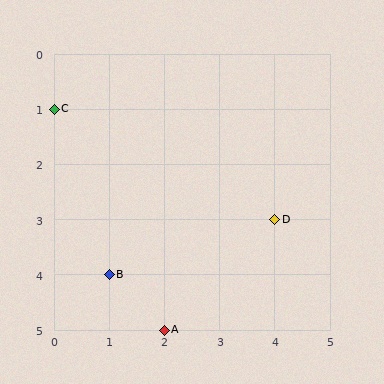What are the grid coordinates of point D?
Point D is at grid coordinates (4, 3).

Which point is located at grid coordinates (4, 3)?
Point D is at (4, 3).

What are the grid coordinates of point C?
Point C is at grid coordinates (0, 1).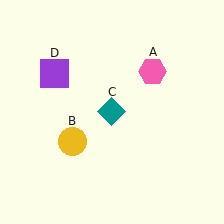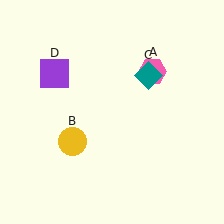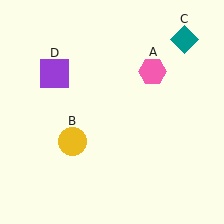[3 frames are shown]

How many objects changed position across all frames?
1 object changed position: teal diamond (object C).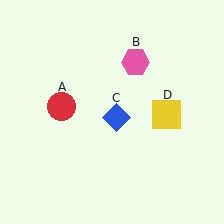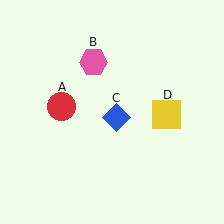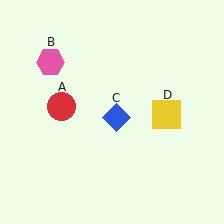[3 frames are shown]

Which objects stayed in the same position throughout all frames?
Red circle (object A) and blue diamond (object C) and yellow square (object D) remained stationary.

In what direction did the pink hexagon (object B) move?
The pink hexagon (object B) moved left.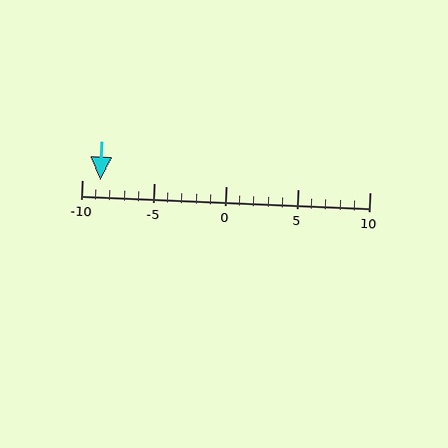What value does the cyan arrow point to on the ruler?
The cyan arrow points to approximately -9.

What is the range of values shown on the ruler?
The ruler shows values from -10 to 10.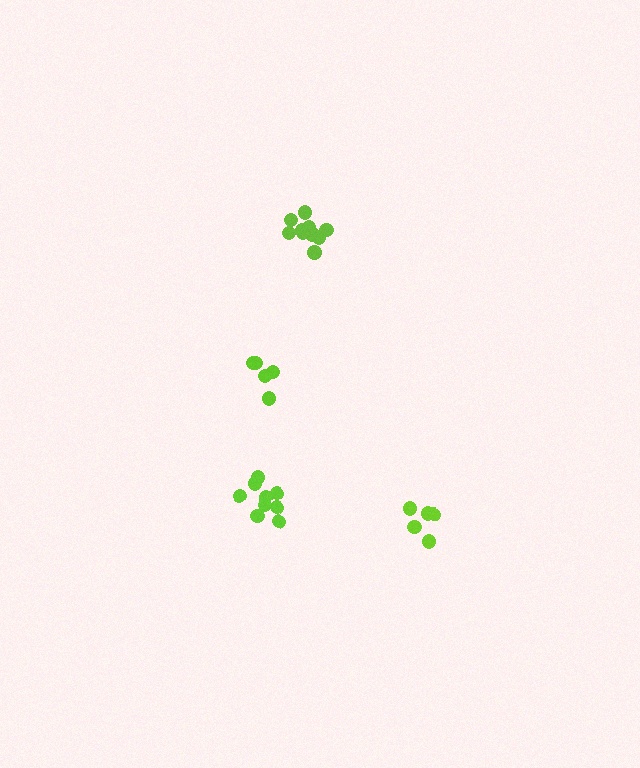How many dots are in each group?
Group 1: 5 dots, Group 2: 5 dots, Group 3: 10 dots, Group 4: 9 dots (29 total).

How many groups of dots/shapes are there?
There are 4 groups.